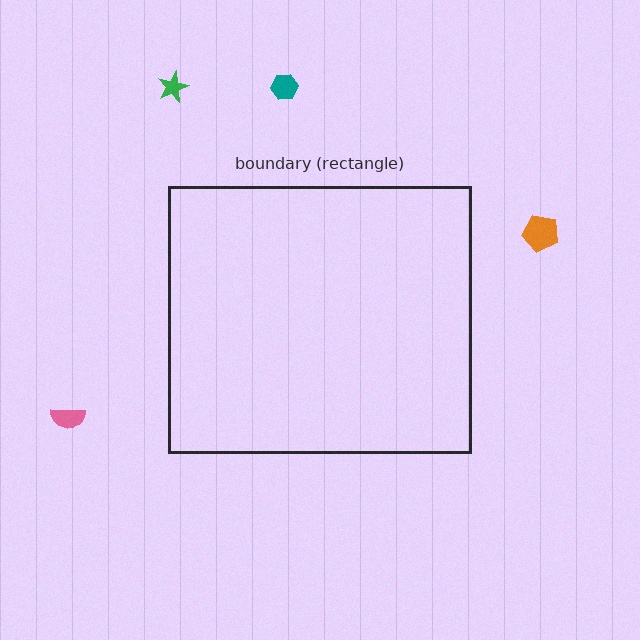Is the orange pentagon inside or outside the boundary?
Outside.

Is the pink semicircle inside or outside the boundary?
Outside.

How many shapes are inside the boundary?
0 inside, 4 outside.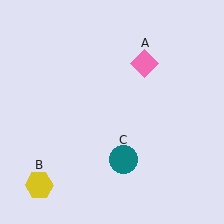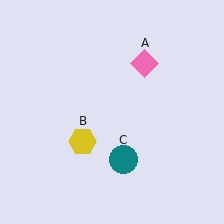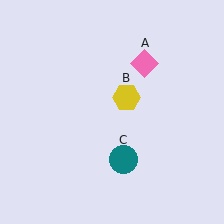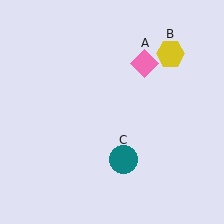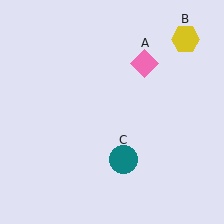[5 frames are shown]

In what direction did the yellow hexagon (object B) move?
The yellow hexagon (object B) moved up and to the right.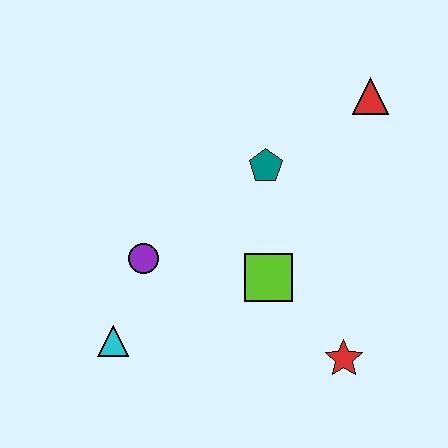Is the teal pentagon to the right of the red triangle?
No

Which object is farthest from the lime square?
The red triangle is farthest from the lime square.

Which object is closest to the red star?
The lime square is closest to the red star.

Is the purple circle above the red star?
Yes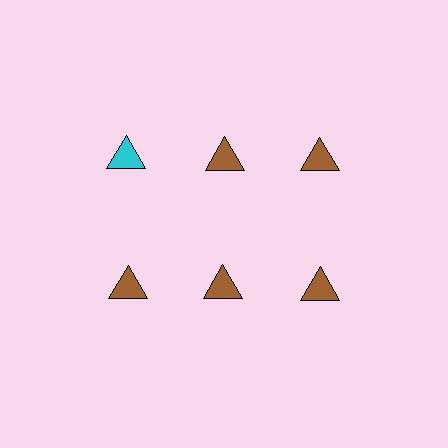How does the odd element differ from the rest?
It has a different color: cyan instead of brown.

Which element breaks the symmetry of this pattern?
The cyan triangle in the top row, leftmost column breaks the symmetry. All other shapes are brown triangles.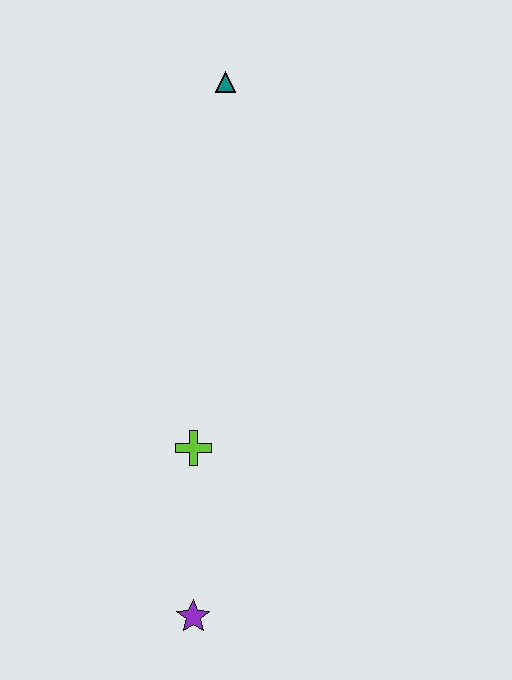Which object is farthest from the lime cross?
The teal triangle is farthest from the lime cross.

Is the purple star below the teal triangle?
Yes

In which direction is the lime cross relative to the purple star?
The lime cross is above the purple star.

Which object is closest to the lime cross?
The purple star is closest to the lime cross.